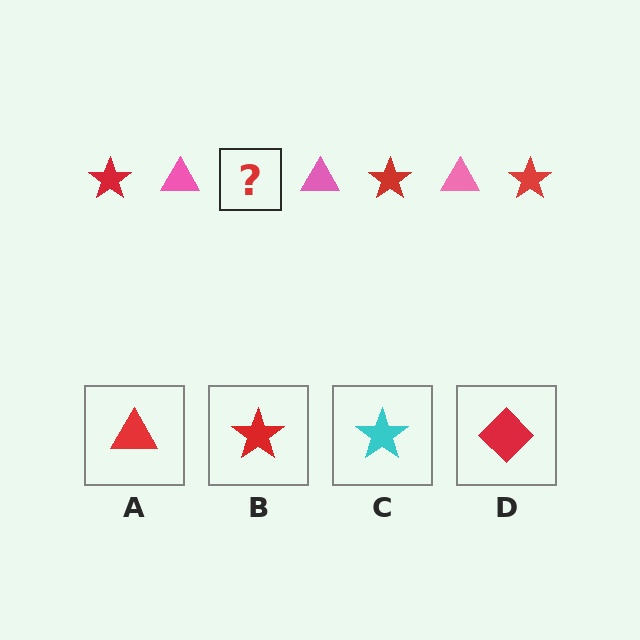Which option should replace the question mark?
Option B.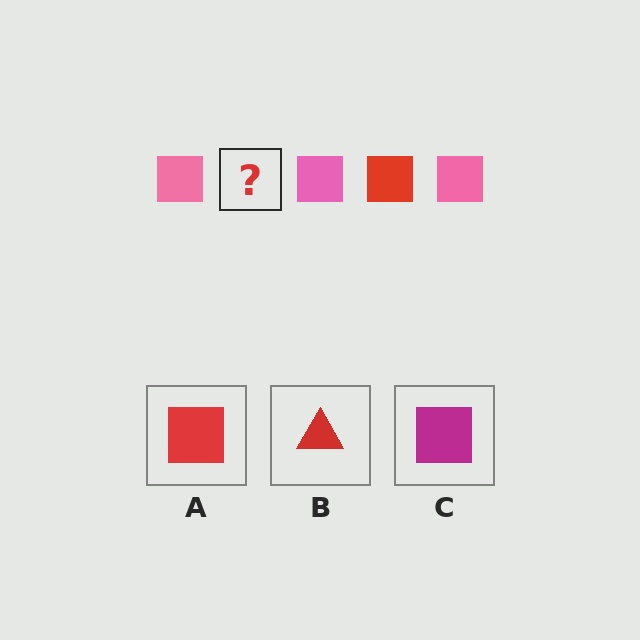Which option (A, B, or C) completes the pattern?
A.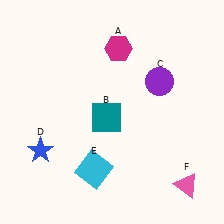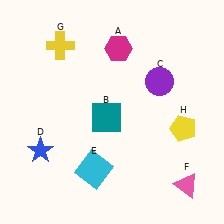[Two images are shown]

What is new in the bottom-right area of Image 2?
A yellow pentagon (H) was added in the bottom-right area of Image 2.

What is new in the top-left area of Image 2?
A yellow cross (G) was added in the top-left area of Image 2.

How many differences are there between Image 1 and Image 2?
There are 2 differences between the two images.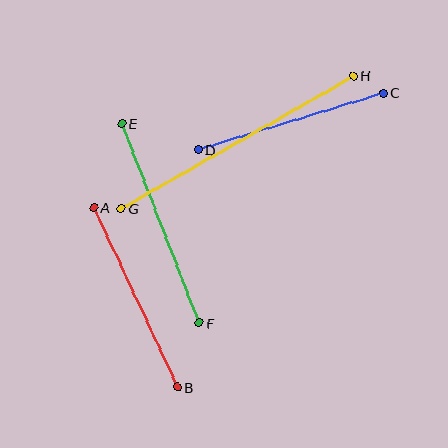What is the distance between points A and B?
The distance is approximately 198 pixels.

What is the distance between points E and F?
The distance is approximately 214 pixels.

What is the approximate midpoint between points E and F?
The midpoint is at approximately (161, 223) pixels.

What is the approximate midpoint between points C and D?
The midpoint is at approximately (290, 121) pixels.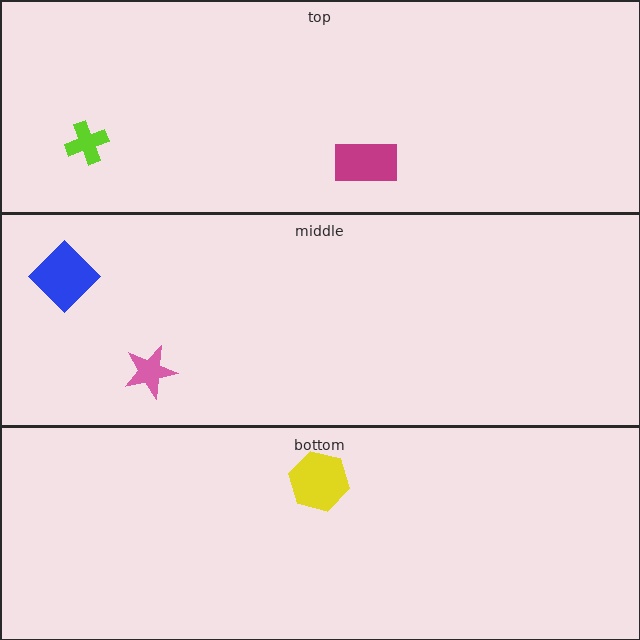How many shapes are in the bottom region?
1.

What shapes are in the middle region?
The blue diamond, the pink star.